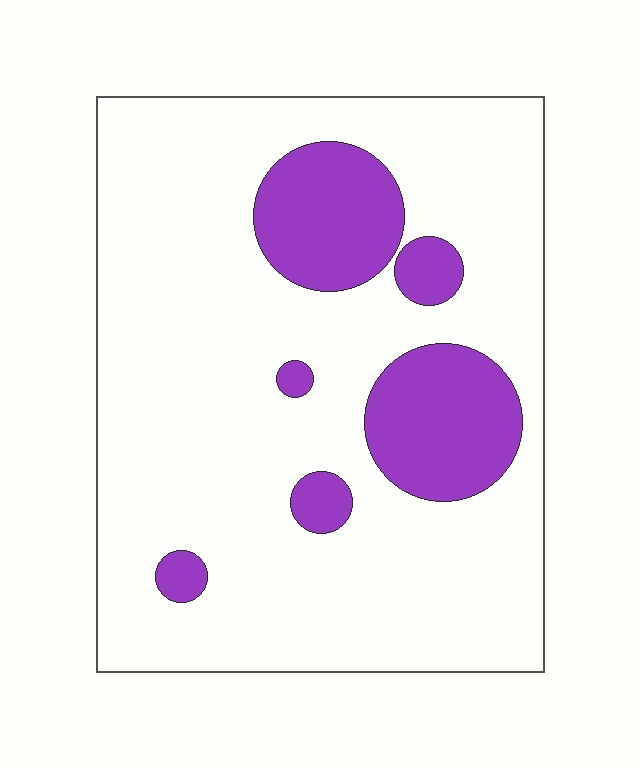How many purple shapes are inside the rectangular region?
6.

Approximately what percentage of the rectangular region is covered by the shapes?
Approximately 20%.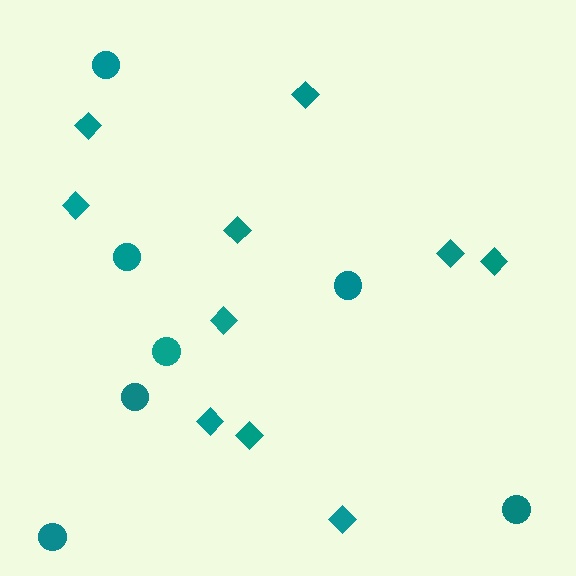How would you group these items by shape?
There are 2 groups: one group of circles (7) and one group of diamonds (10).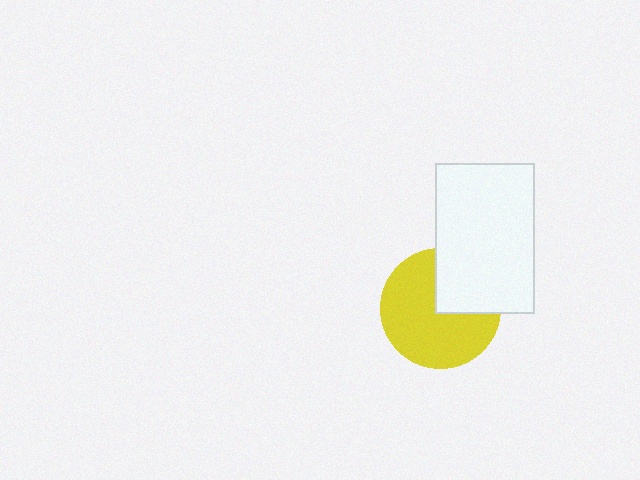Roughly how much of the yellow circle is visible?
Most of it is visible (roughly 69%).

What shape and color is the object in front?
The object in front is a white rectangle.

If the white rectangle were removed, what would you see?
You would see the complete yellow circle.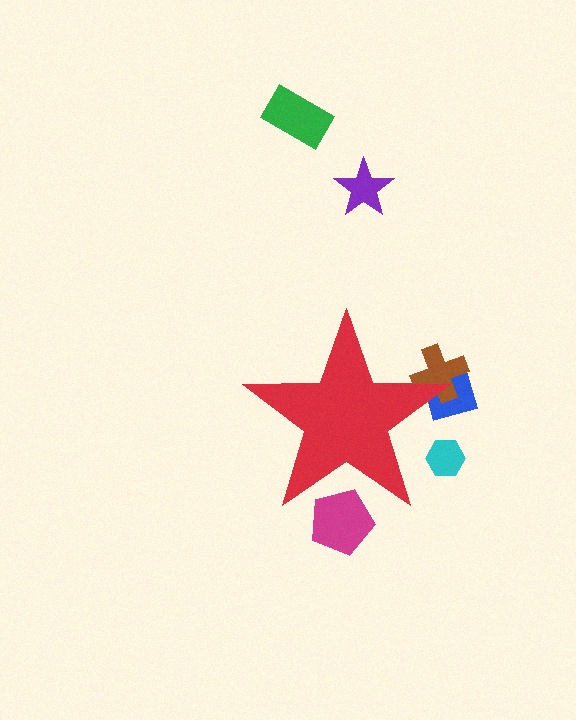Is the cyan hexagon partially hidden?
Yes, the cyan hexagon is partially hidden behind the red star.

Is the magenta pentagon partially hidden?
Yes, the magenta pentagon is partially hidden behind the red star.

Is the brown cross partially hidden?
Yes, the brown cross is partially hidden behind the red star.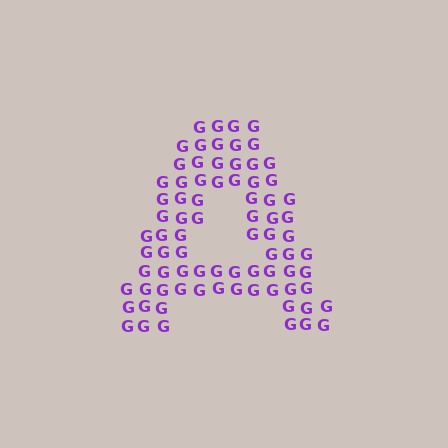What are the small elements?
The small elements are letter G's.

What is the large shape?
The large shape is the letter A.